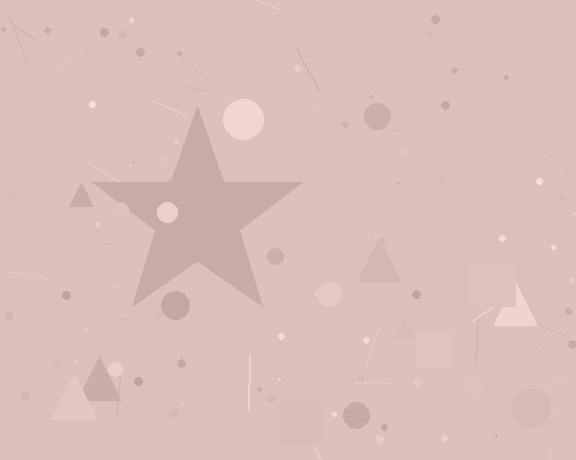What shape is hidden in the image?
A star is hidden in the image.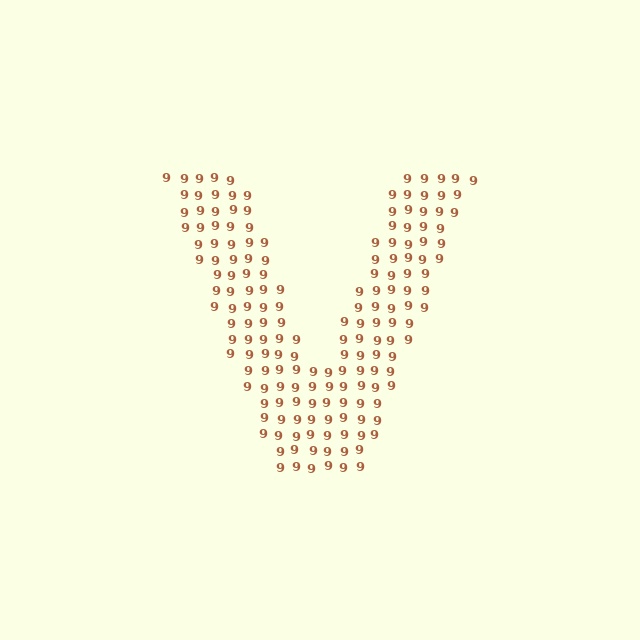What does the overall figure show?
The overall figure shows the letter V.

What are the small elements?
The small elements are digit 9's.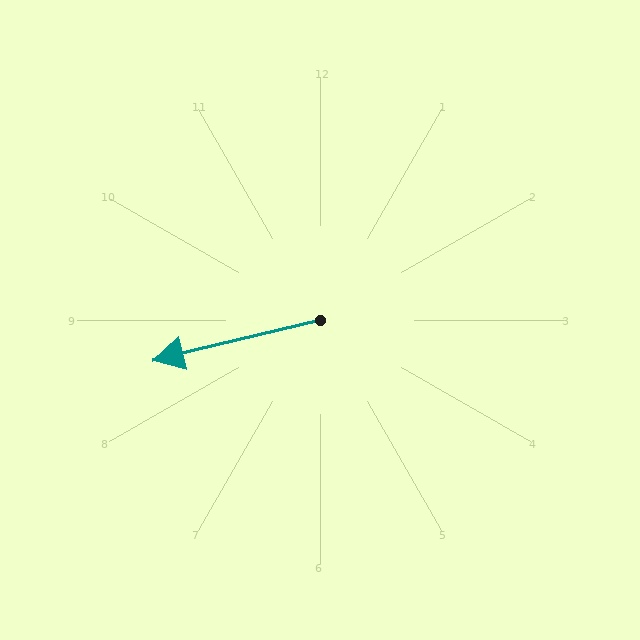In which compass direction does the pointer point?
West.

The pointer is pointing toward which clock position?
Roughly 9 o'clock.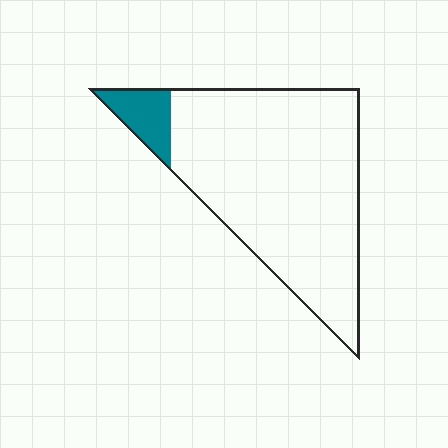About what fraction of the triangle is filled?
About one tenth (1/10).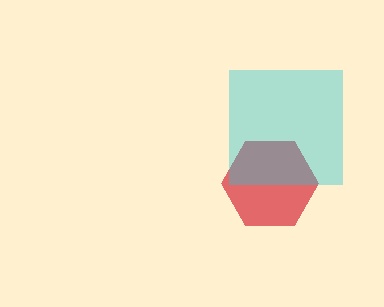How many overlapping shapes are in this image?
There are 2 overlapping shapes in the image.